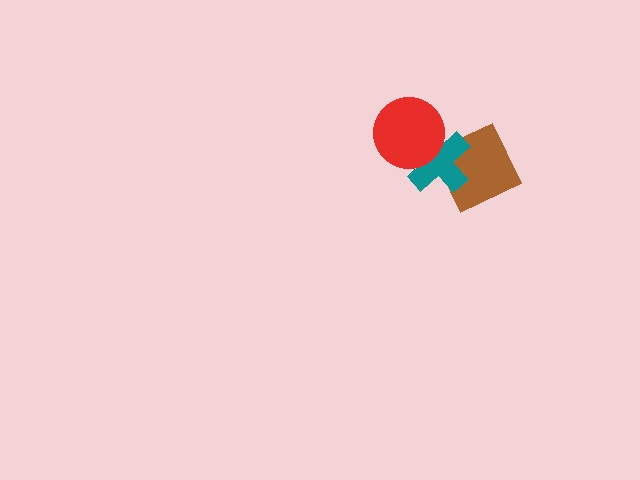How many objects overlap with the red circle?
1 object overlaps with the red circle.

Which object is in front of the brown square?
The teal cross is in front of the brown square.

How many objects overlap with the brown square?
1 object overlaps with the brown square.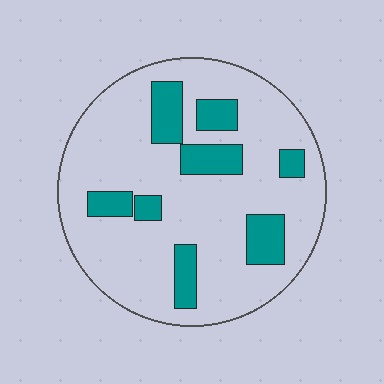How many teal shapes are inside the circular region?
8.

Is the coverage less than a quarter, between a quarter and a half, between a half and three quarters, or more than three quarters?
Less than a quarter.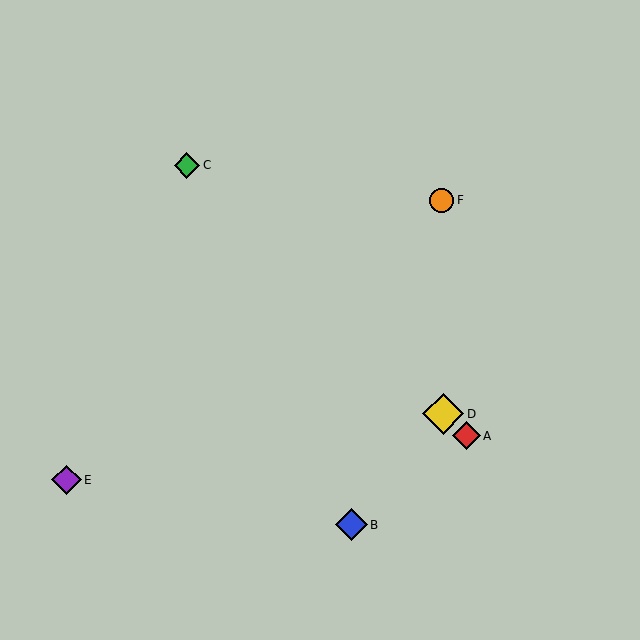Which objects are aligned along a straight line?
Objects A, C, D are aligned along a straight line.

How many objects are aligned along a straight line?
3 objects (A, C, D) are aligned along a straight line.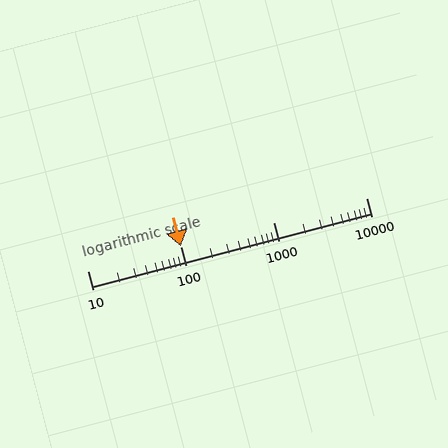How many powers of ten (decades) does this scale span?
The scale spans 3 decades, from 10 to 10000.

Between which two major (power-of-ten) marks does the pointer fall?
The pointer is between 100 and 1000.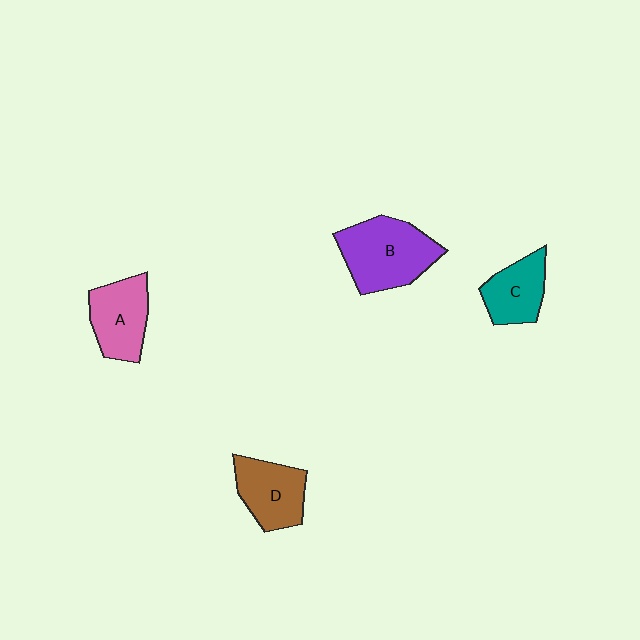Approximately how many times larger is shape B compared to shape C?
Approximately 1.6 times.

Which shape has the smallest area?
Shape C (teal).